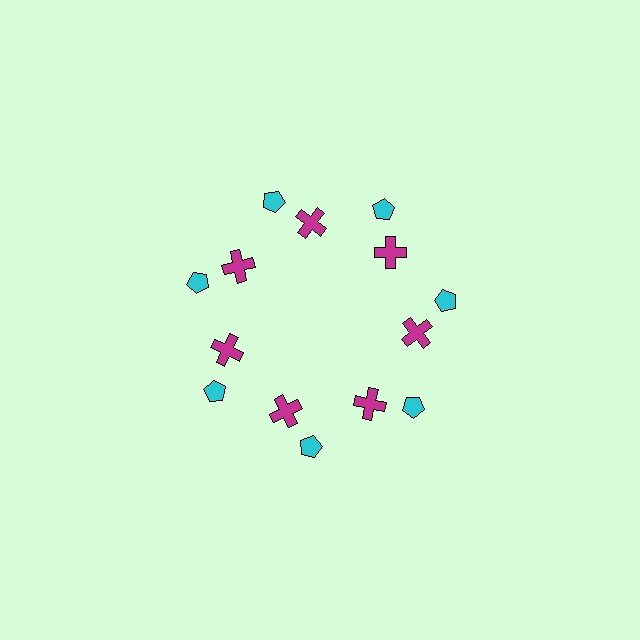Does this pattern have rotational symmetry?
Yes, this pattern has 7-fold rotational symmetry. It looks the same after rotating 51 degrees around the center.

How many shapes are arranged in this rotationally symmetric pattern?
There are 14 shapes, arranged in 7 groups of 2.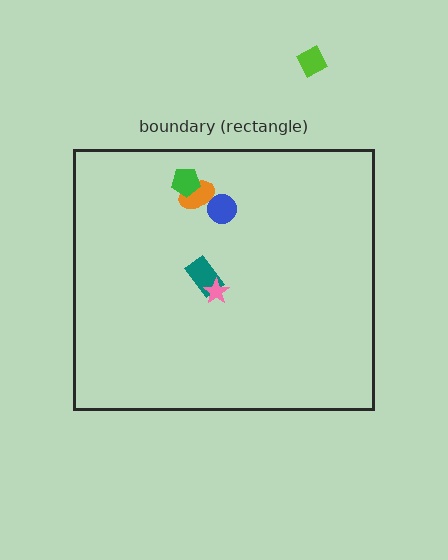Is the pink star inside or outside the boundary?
Inside.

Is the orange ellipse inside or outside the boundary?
Inside.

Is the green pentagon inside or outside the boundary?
Inside.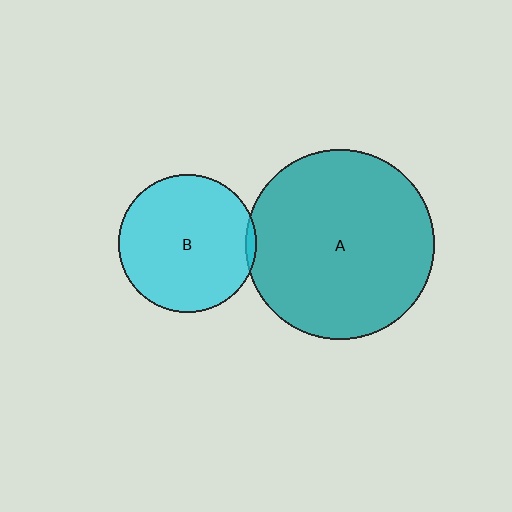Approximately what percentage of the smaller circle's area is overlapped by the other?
Approximately 5%.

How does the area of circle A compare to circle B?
Approximately 1.9 times.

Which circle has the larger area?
Circle A (teal).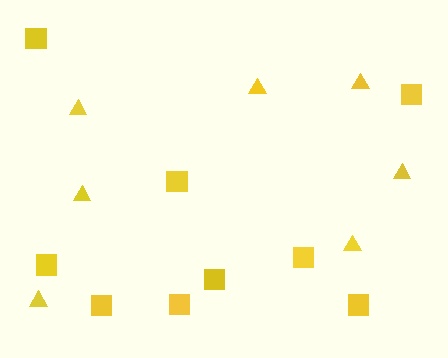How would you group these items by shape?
There are 2 groups: one group of squares (9) and one group of triangles (7).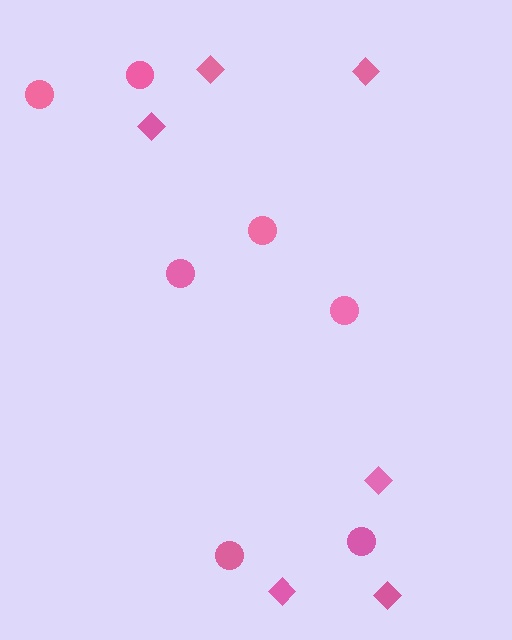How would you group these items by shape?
There are 2 groups: one group of circles (7) and one group of diamonds (6).